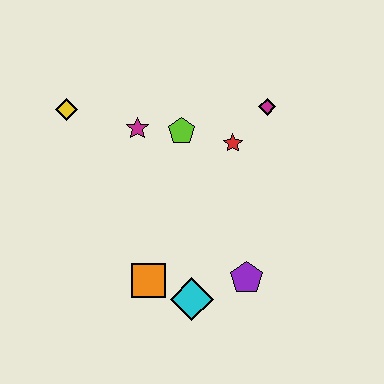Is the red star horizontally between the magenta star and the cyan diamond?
No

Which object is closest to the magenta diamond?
The red star is closest to the magenta diamond.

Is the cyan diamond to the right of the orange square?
Yes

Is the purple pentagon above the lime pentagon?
No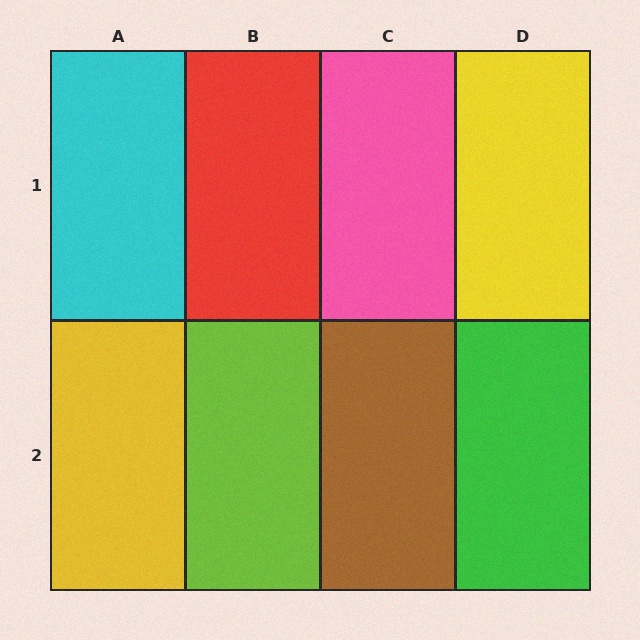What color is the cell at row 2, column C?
Brown.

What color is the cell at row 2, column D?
Green.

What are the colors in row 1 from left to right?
Cyan, red, pink, yellow.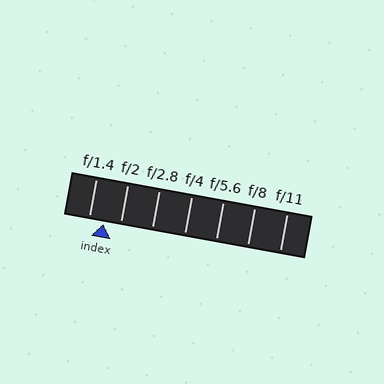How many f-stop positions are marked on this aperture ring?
There are 7 f-stop positions marked.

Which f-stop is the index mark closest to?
The index mark is closest to f/1.4.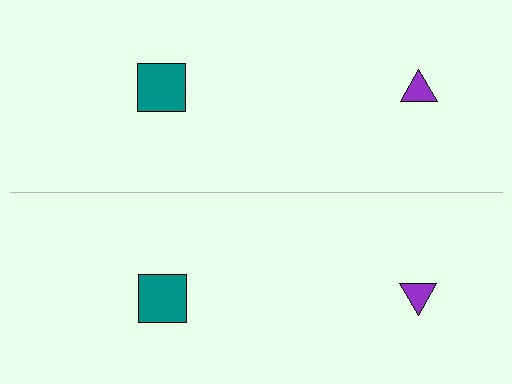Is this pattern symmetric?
Yes, this pattern has bilateral (reflection) symmetry.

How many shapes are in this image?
There are 4 shapes in this image.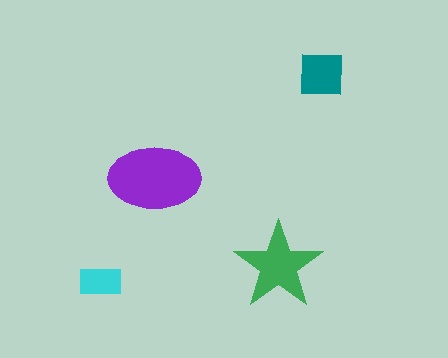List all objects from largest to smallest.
The purple ellipse, the green star, the teal square, the cyan rectangle.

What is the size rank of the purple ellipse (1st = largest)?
1st.